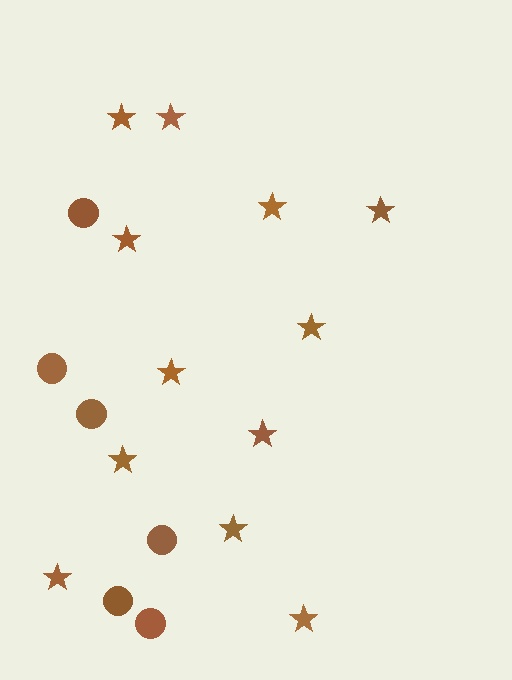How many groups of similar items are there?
There are 2 groups: one group of circles (6) and one group of stars (12).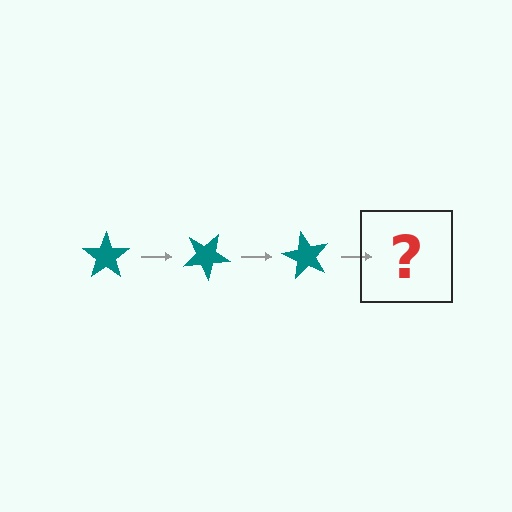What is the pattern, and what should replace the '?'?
The pattern is that the star rotates 30 degrees each step. The '?' should be a teal star rotated 90 degrees.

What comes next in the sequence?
The next element should be a teal star rotated 90 degrees.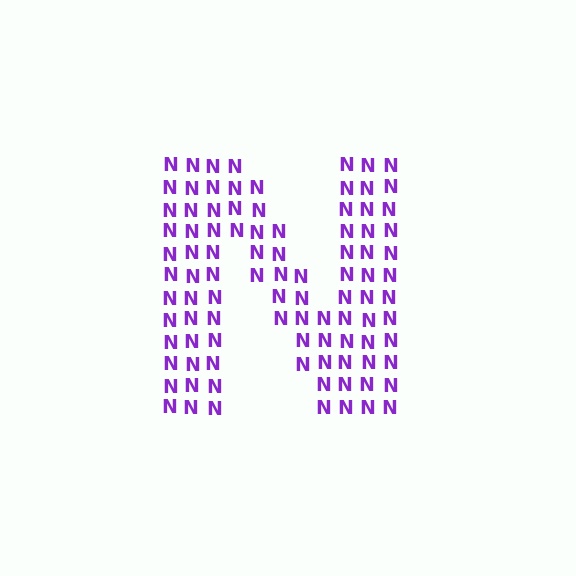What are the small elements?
The small elements are letter N's.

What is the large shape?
The large shape is the letter N.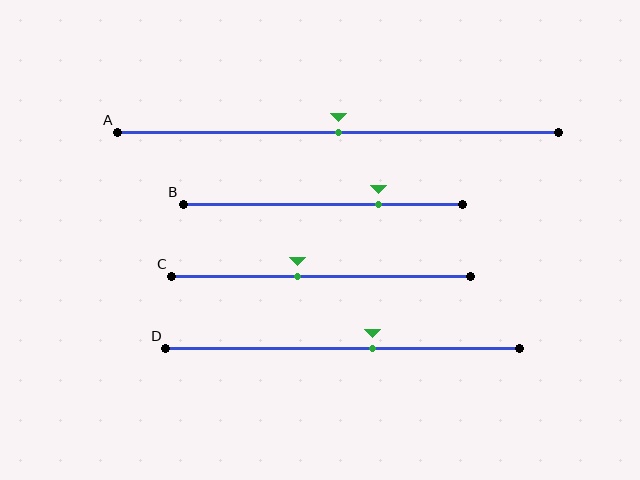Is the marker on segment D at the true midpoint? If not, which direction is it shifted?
No, the marker on segment D is shifted to the right by about 9% of the segment length.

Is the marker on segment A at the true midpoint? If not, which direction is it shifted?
Yes, the marker on segment A is at the true midpoint.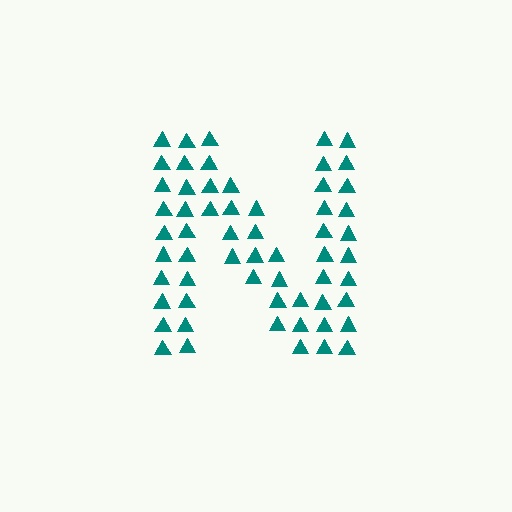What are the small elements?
The small elements are triangles.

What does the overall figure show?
The overall figure shows the letter N.